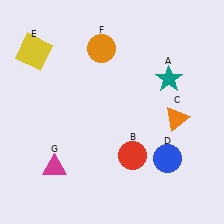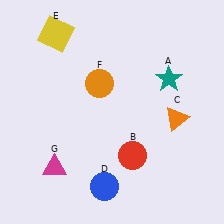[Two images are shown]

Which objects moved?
The objects that moved are: the blue circle (D), the yellow square (E), the orange circle (F).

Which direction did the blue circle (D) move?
The blue circle (D) moved left.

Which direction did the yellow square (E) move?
The yellow square (E) moved right.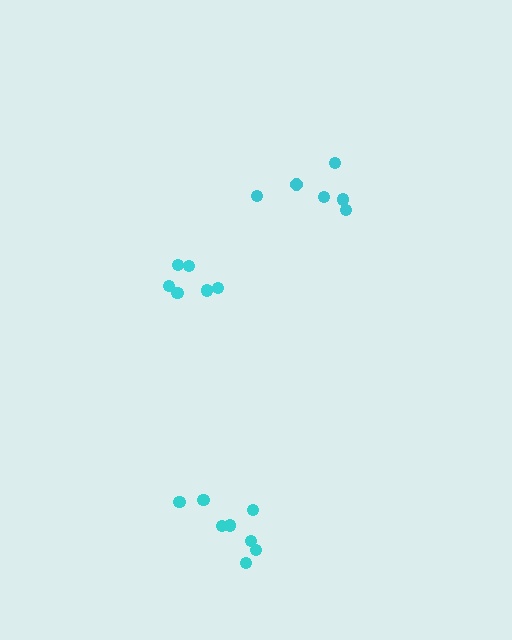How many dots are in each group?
Group 1: 6 dots, Group 2: 6 dots, Group 3: 8 dots (20 total).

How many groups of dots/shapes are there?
There are 3 groups.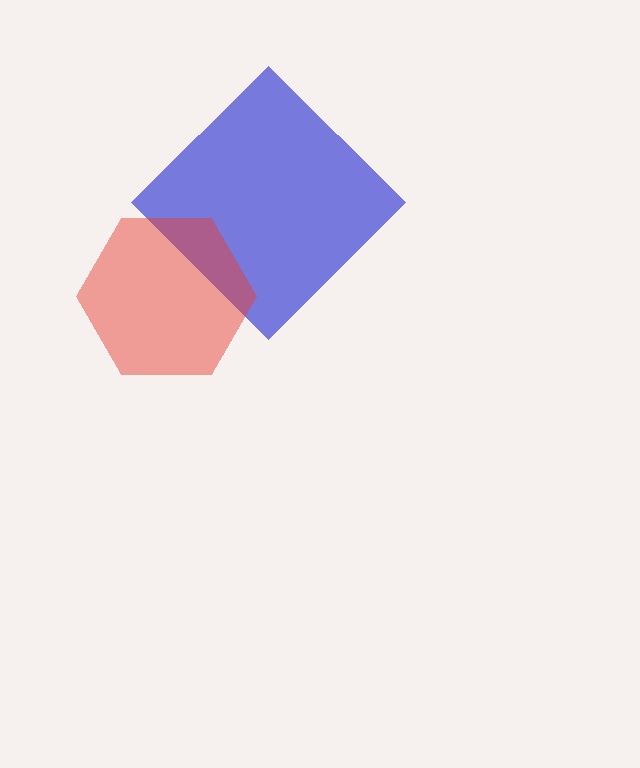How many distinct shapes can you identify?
There are 2 distinct shapes: a blue diamond, a red hexagon.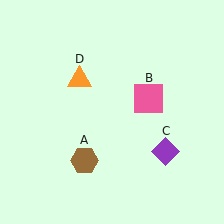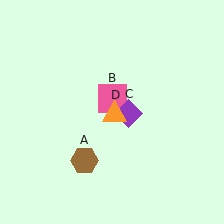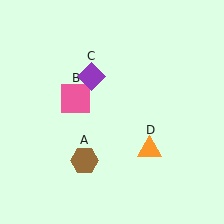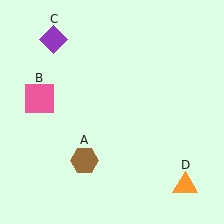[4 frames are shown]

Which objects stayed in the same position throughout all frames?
Brown hexagon (object A) remained stationary.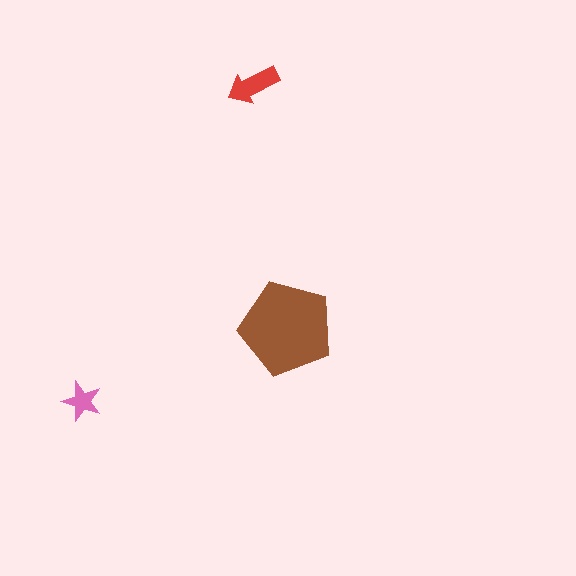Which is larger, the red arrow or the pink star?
The red arrow.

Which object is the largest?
The brown pentagon.